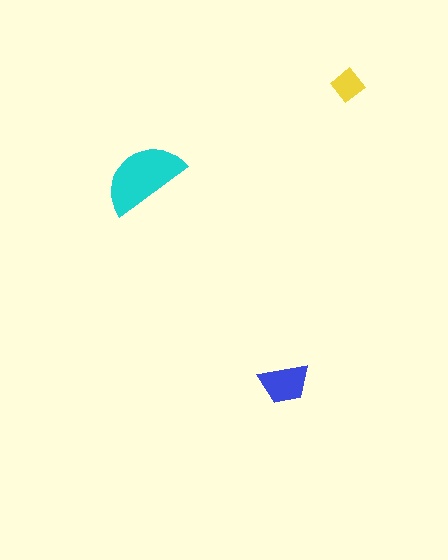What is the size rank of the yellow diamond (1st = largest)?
3rd.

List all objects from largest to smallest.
The cyan semicircle, the blue trapezoid, the yellow diamond.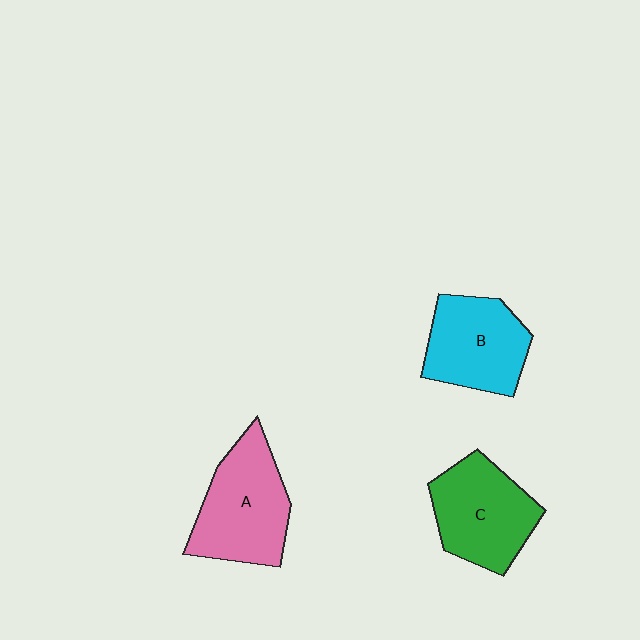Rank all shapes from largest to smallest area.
From largest to smallest: A (pink), C (green), B (cyan).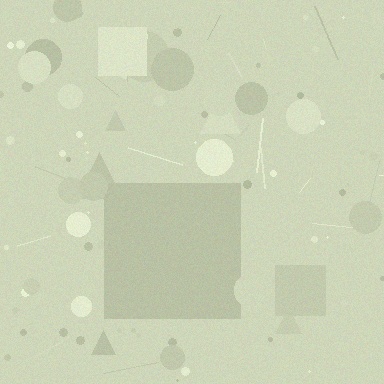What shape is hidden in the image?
A square is hidden in the image.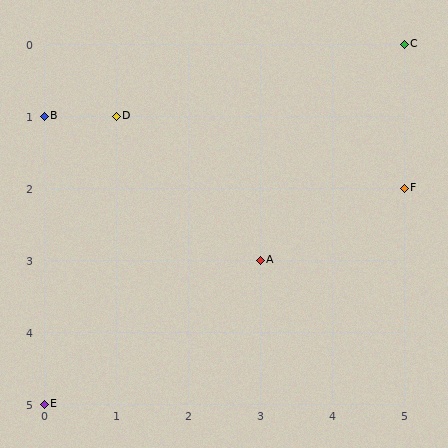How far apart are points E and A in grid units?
Points E and A are 3 columns and 2 rows apart (about 3.6 grid units diagonally).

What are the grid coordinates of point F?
Point F is at grid coordinates (5, 2).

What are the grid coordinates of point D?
Point D is at grid coordinates (1, 1).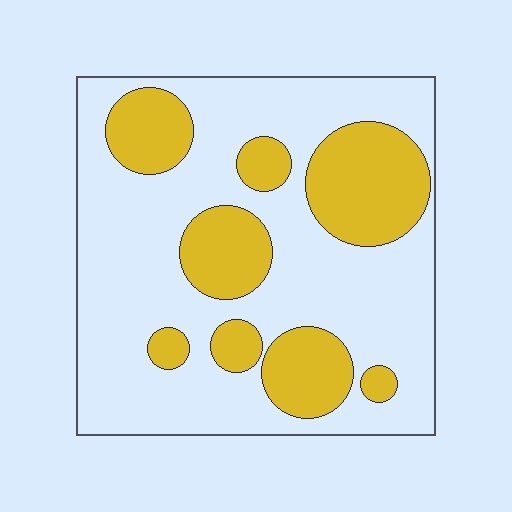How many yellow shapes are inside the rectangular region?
8.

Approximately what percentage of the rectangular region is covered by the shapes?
Approximately 30%.